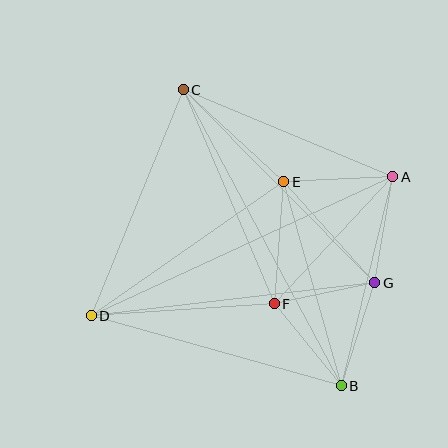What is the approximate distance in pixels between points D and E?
The distance between D and E is approximately 234 pixels.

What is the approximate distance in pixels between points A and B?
The distance between A and B is approximately 215 pixels.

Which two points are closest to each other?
Points F and G are closest to each other.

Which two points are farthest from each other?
Points B and C are farthest from each other.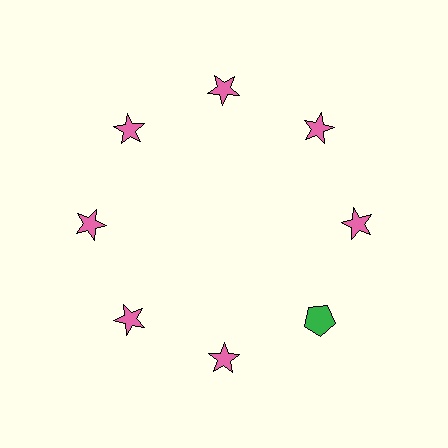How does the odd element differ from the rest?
It differs in both color (green instead of pink) and shape (pentagon instead of star).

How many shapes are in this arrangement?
There are 8 shapes arranged in a ring pattern.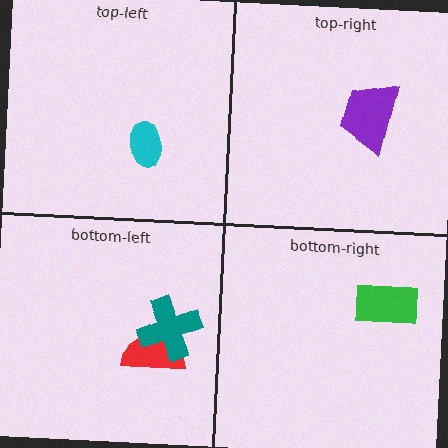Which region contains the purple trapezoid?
The top-right region.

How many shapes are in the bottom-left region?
2.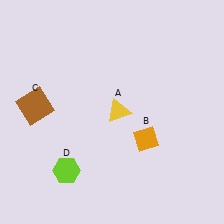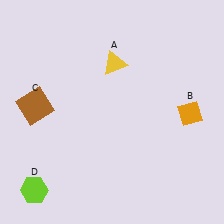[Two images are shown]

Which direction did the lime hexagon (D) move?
The lime hexagon (D) moved left.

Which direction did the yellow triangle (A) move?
The yellow triangle (A) moved up.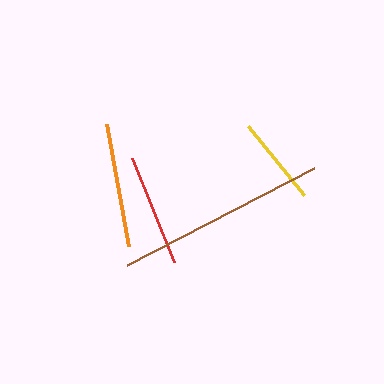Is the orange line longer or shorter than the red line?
The orange line is longer than the red line.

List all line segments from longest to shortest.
From longest to shortest: brown, orange, red, yellow.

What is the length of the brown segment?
The brown segment is approximately 211 pixels long.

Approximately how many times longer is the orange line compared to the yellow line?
The orange line is approximately 1.4 times the length of the yellow line.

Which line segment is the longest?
The brown line is the longest at approximately 211 pixels.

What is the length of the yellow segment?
The yellow segment is approximately 88 pixels long.